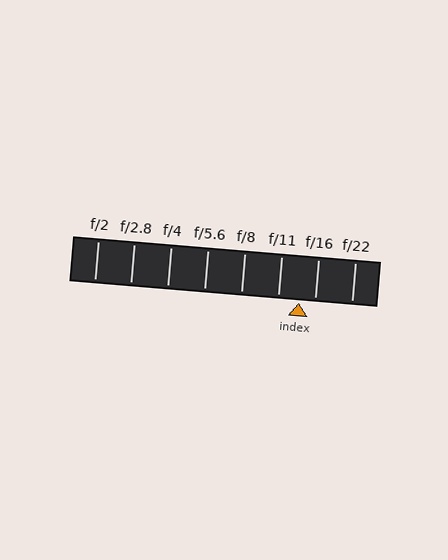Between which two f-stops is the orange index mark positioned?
The index mark is between f/11 and f/16.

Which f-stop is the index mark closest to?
The index mark is closest to f/16.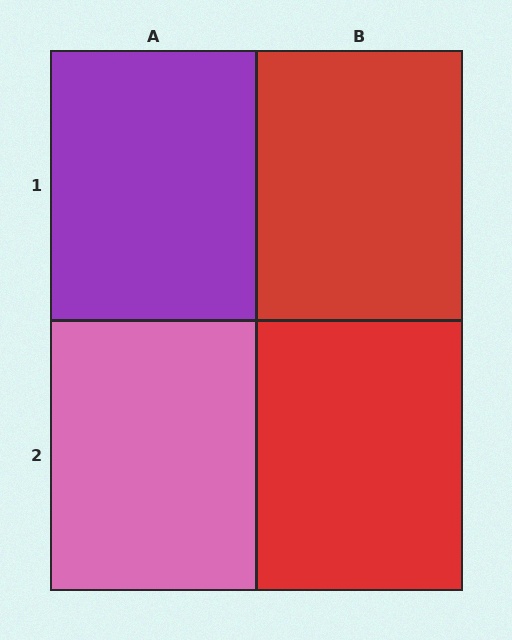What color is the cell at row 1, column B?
Red.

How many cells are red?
2 cells are red.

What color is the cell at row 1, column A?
Purple.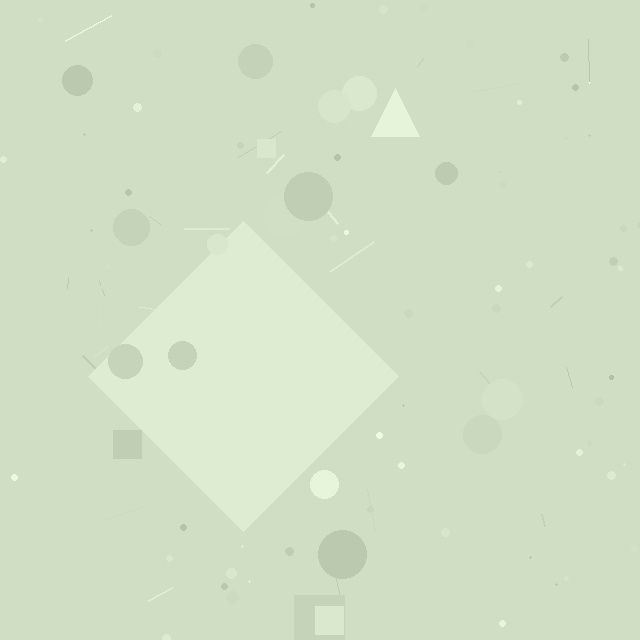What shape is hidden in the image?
A diamond is hidden in the image.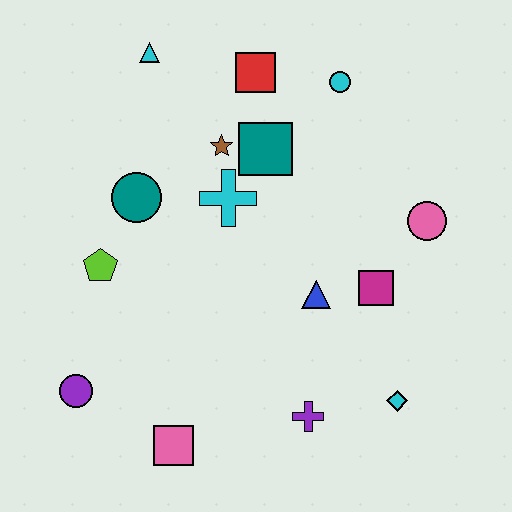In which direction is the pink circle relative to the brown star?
The pink circle is to the right of the brown star.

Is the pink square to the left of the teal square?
Yes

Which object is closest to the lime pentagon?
The teal circle is closest to the lime pentagon.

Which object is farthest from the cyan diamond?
The cyan triangle is farthest from the cyan diamond.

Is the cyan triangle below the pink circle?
No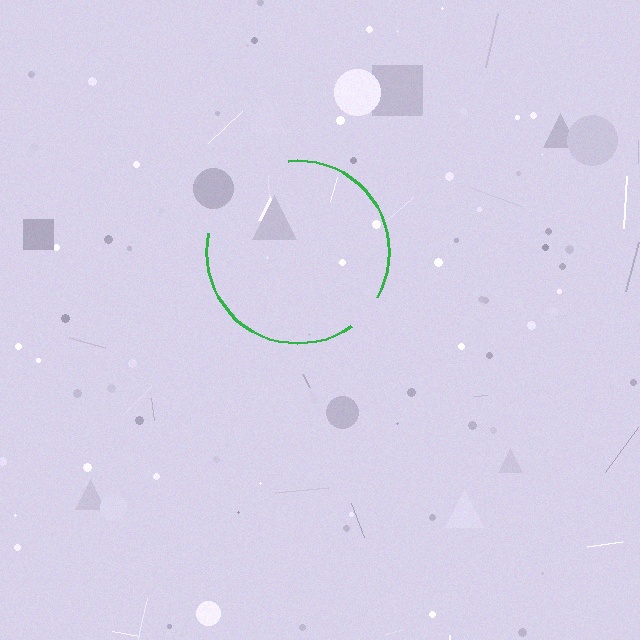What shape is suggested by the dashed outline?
The dashed outline suggests a circle.